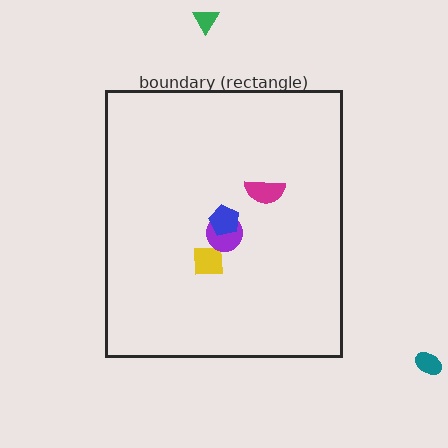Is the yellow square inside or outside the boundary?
Inside.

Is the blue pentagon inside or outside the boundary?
Inside.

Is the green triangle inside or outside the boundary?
Outside.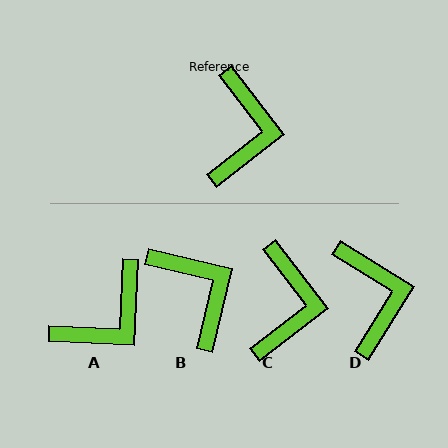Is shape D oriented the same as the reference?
No, it is off by about 21 degrees.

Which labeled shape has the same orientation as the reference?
C.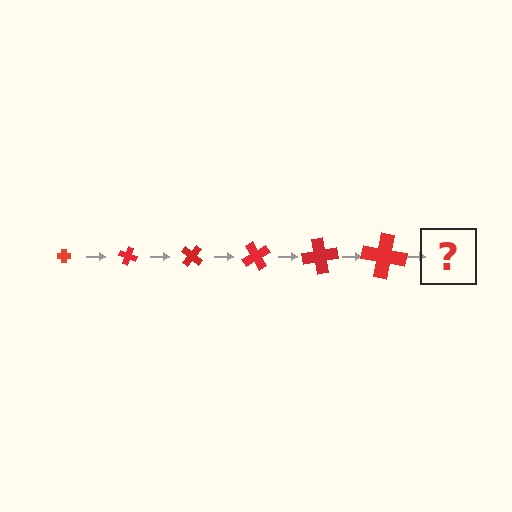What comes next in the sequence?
The next element should be a cross, larger than the previous one and rotated 120 degrees from the start.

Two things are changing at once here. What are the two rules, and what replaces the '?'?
The two rules are that the cross grows larger each step and it rotates 20 degrees each step. The '?' should be a cross, larger than the previous one and rotated 120 degrees from the start.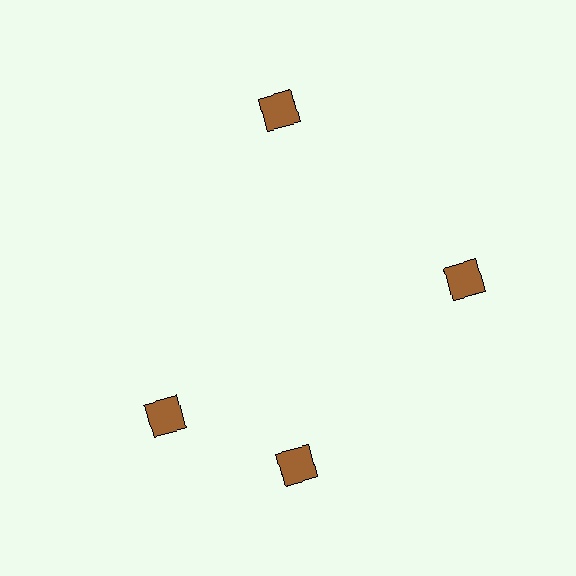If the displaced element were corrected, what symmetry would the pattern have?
It would have 4-fold rotational symmetry — the pattern would map onto itself every 90 degrees.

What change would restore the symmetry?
The symmetry would be restored by rotating it back into even spacing with its neighbors so that all 4 diamonds sit at equal angles and equal distance from the center.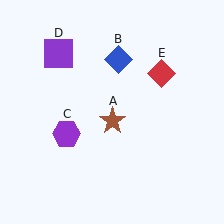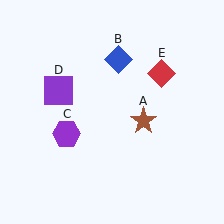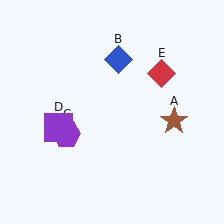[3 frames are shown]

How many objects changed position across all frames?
2 objects changed position: brown star (object A), purple square (object D).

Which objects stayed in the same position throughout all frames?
Blue diamond (object B) and purple hexagon (object C) and red diamond (object E) remained stationary.